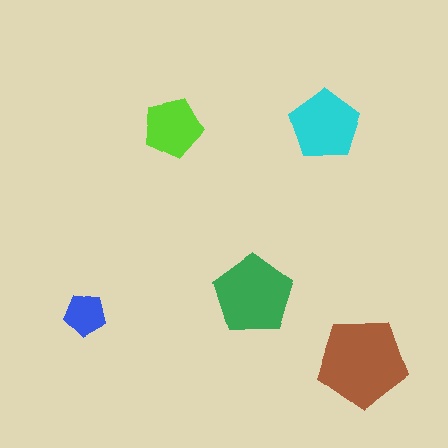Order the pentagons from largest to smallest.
the brown one, the green one, the cyan one, the lime one, the blue one.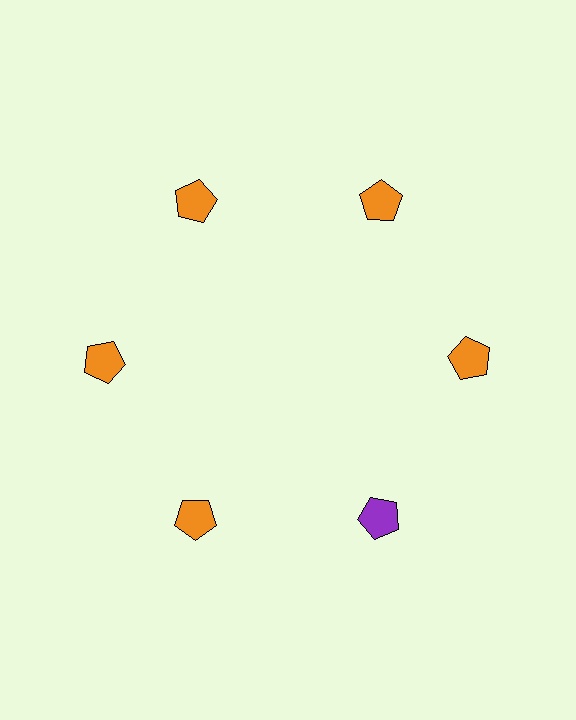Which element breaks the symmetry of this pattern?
The purple pentagon at roughly the 5 o'clock position breaks the symmetry. All other shapes are orange pentagons.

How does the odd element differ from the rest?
It has a different color: purple instead of orange.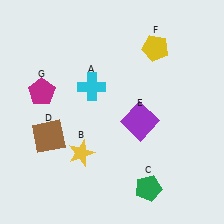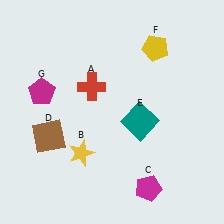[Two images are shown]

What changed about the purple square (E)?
In Image 1, E is purple. In Image 2, it changed to teal.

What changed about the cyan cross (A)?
In Image 1, A is cyan. In Image 2, it changed to red.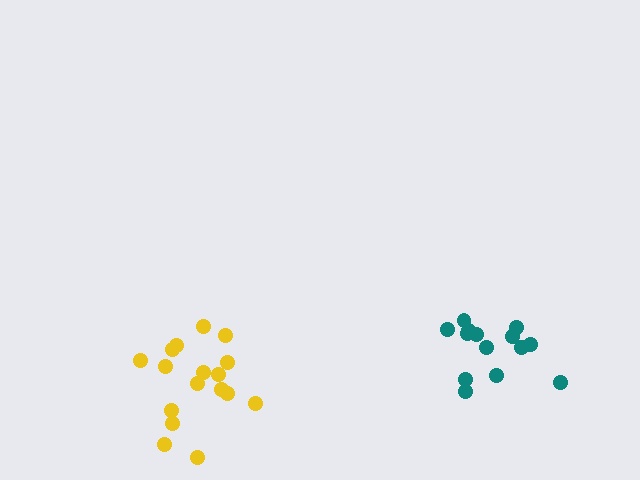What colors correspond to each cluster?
The clusters are colored: teal, yellow.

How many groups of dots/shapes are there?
There are 2 groups.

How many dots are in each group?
Group 1: 14 dots, Group 2: 17 dots (31 total).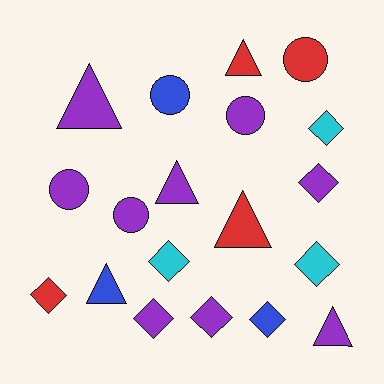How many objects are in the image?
There are 19 objects.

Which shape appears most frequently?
Diamond, with 8 objects.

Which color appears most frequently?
Purple, with 9 objects.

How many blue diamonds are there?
There is 1 blue diamond.